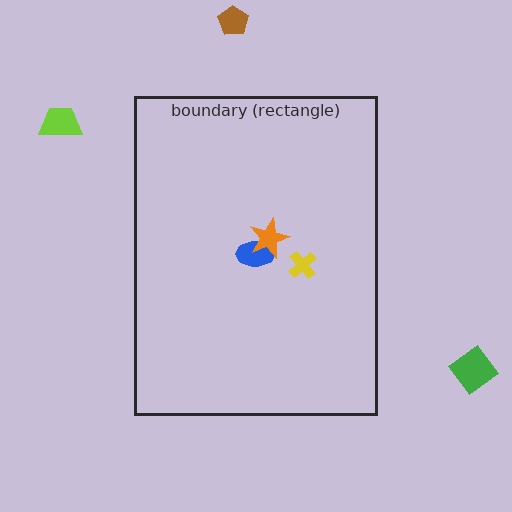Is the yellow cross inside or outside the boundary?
Inside.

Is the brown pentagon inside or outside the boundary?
Outside.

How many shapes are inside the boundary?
3 inside, 3 outside.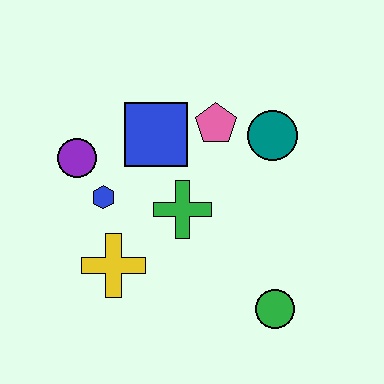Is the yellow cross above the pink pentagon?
No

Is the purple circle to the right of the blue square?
No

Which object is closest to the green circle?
The green cross is closest to the green circle.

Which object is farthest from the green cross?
The green circle is farthest from the green cross.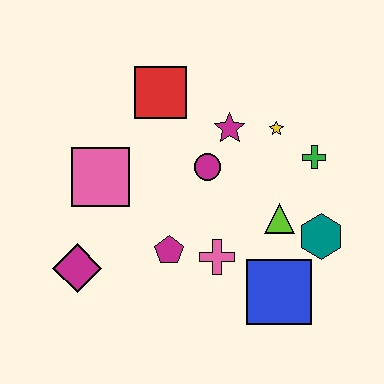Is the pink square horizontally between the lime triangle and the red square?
No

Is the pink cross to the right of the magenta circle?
Yes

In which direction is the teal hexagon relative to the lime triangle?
The teal hexagon is to the right of the lime triangle.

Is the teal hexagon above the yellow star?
No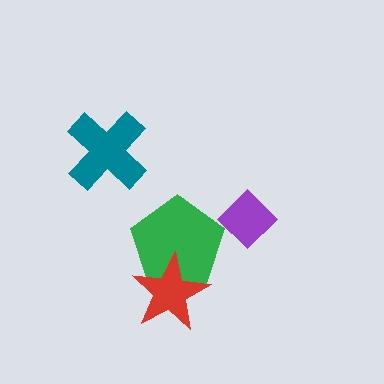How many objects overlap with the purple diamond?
0 objects overlap with the purple diamond.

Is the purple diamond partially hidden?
No, no other shape covers it.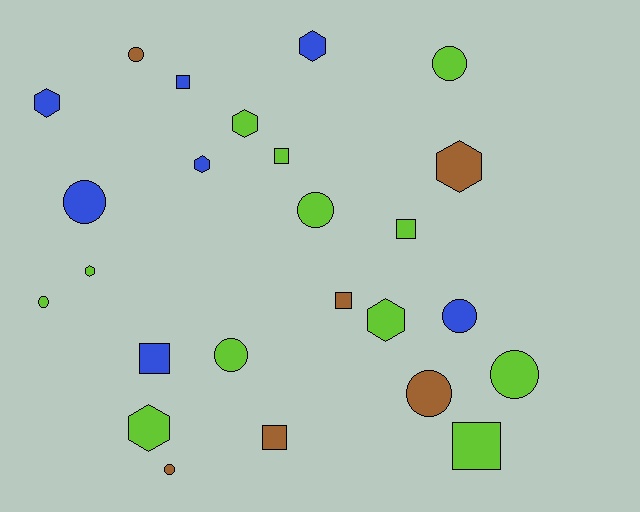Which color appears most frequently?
Lime, with 12 objects.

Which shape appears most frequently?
Circle, with 10 objects.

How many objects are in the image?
There are 25 objects.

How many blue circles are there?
There are 2 blue circles.